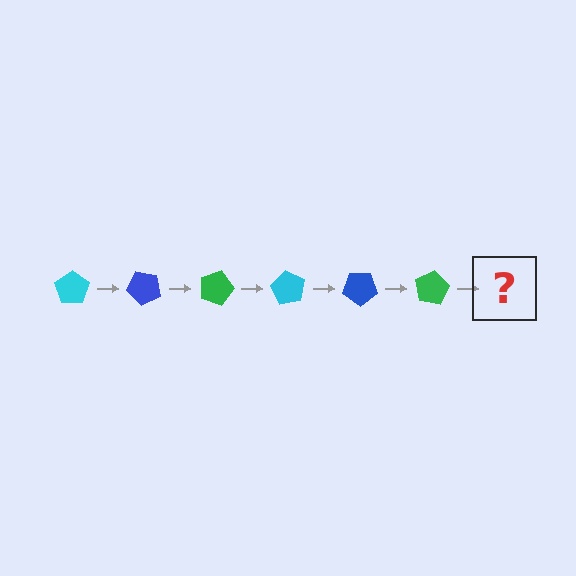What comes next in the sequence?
The next element should be a cyan pentagon, rotated 270 degrees from the start.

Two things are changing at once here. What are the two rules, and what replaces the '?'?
The two rules are that it rotates 45 degrees each step and the color cycles through cyan, blue, and green. The '?' should be a cyan pentagon, rotated 270 degrees from the start.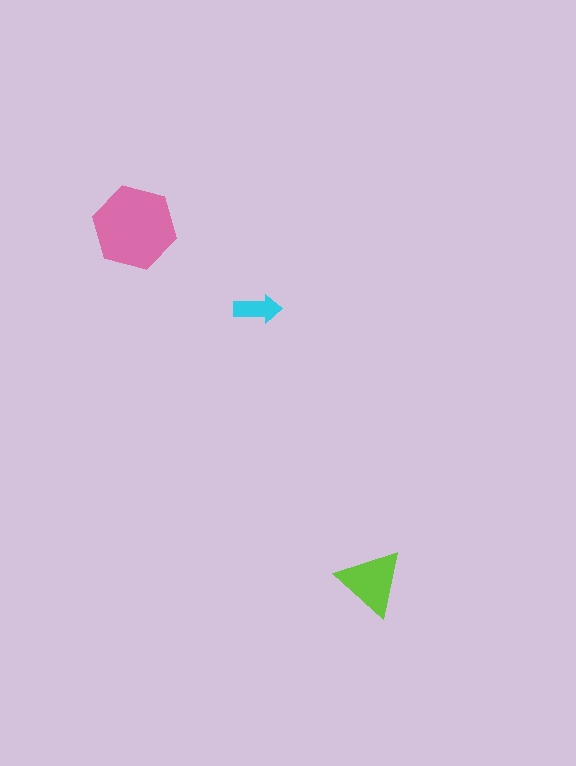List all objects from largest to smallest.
The pink hexagon, the lime triangle, the cyan arrow.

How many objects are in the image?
There are 3 objects in the image.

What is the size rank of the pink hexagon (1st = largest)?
1st.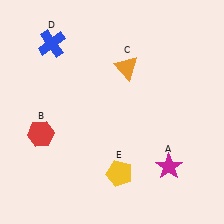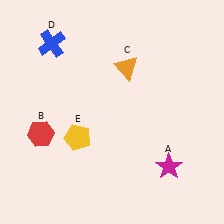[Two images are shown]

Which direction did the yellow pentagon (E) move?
The yellow pentagon (E) moved left.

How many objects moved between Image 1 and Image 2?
1 object moved between the two images.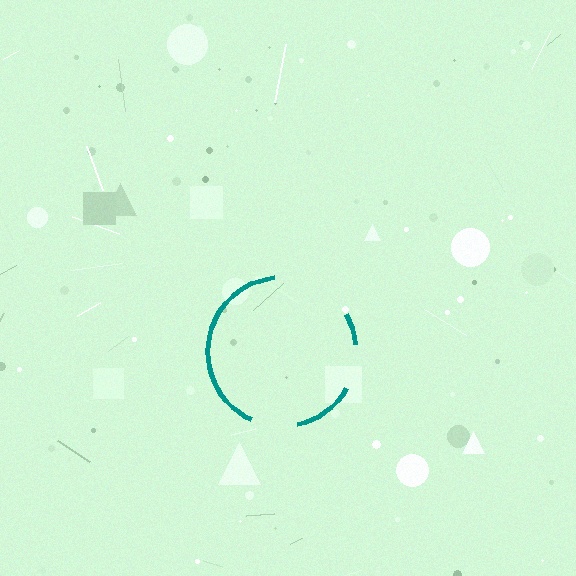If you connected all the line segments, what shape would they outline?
They would outline a circle.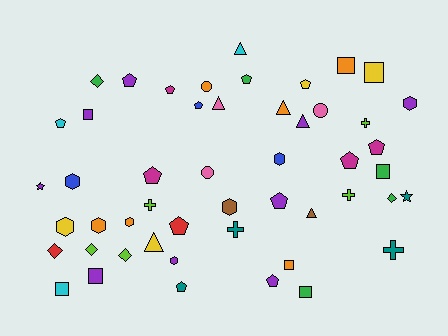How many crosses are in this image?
There are 5 crosses.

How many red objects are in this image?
There are 2 red objects.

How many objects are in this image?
There are 50 objects.